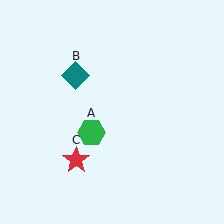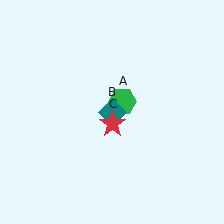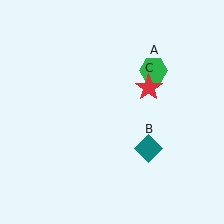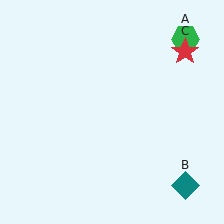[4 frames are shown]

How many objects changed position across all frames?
3 objects changed position: green hexagon (object A), teal diamond (object B), red star (object C).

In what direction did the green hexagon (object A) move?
The green hexagon (object A) moved up and to the right.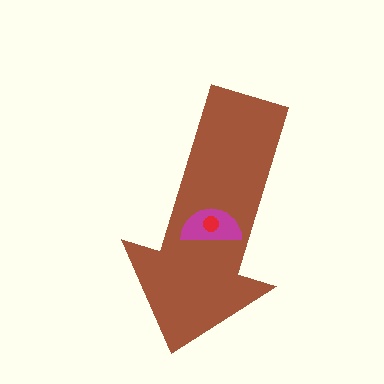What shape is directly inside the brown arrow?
The magenta semicircle.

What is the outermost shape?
The brown arrow.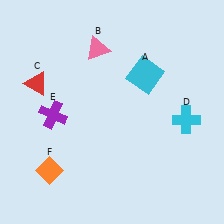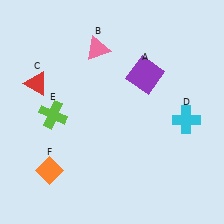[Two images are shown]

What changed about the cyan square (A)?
In Image 1, A is cyan. In Image 2, it changed to purple.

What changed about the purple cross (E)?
In Image 1, E is purple. In Image 2, it changed to lime.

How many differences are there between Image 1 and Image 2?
There are 2 differences between the two images.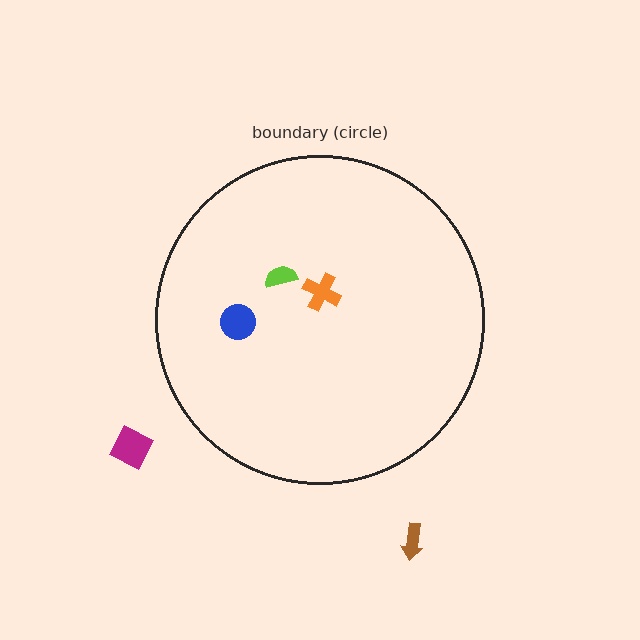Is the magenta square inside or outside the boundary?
Outside.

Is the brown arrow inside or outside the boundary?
Outside.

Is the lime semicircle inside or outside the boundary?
Inside.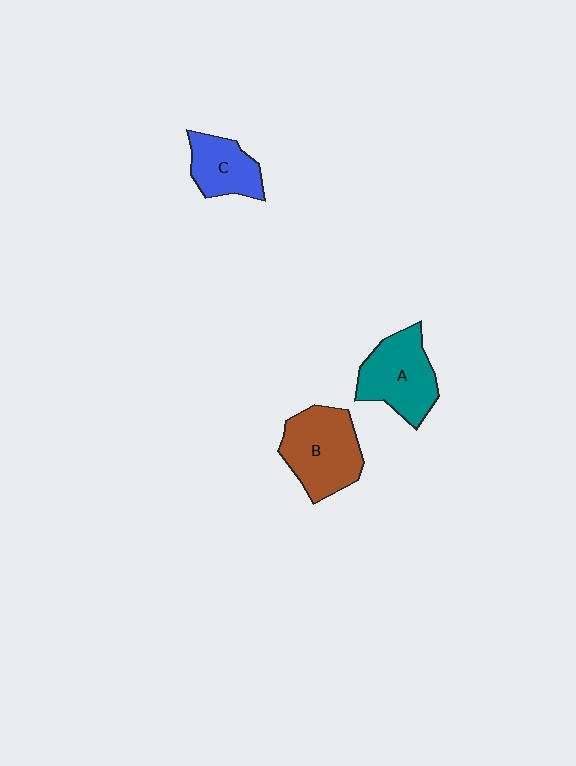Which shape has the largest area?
Shape B (brown).